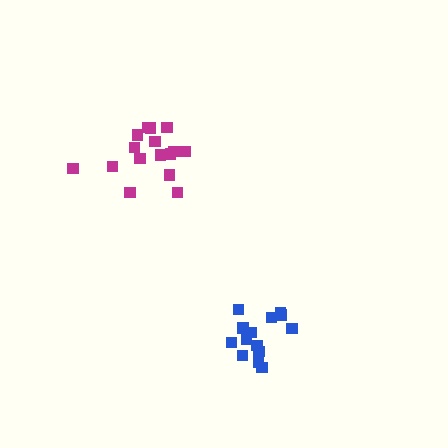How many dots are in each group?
Group 1: 17 dots, Group 2: 14 dots (31 total).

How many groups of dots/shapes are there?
There are 2 groups.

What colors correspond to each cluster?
The clusters are colored: magenta, blue.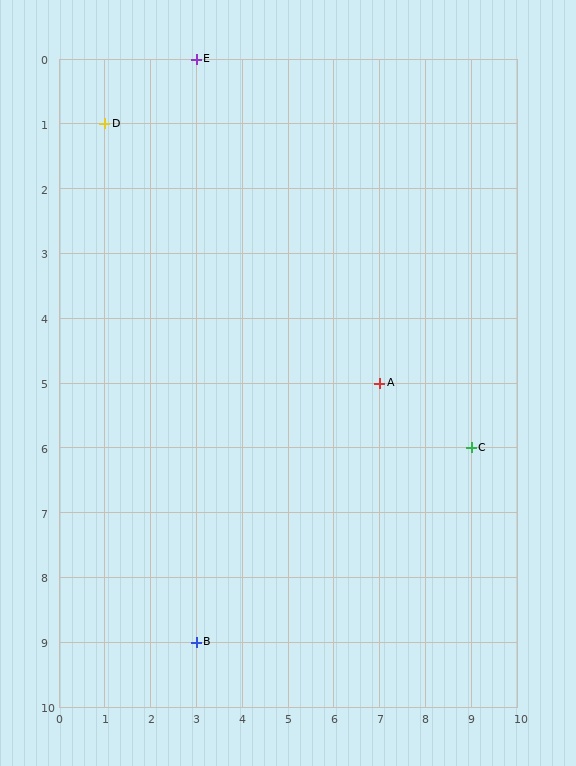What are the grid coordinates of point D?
Point D is at grid coordinates (1, 1).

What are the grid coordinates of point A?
Point A is at grid coordinates (7, 5).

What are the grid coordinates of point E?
Point E is at grid coordinates (3, 0).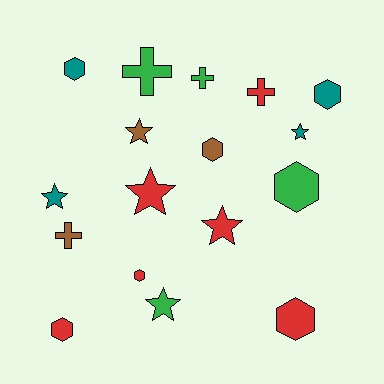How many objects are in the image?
There are 17 objects.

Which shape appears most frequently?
Hexagon, with 7 objects.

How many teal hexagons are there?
There are 2 teal hexagons.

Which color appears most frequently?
Red, with 6 objects.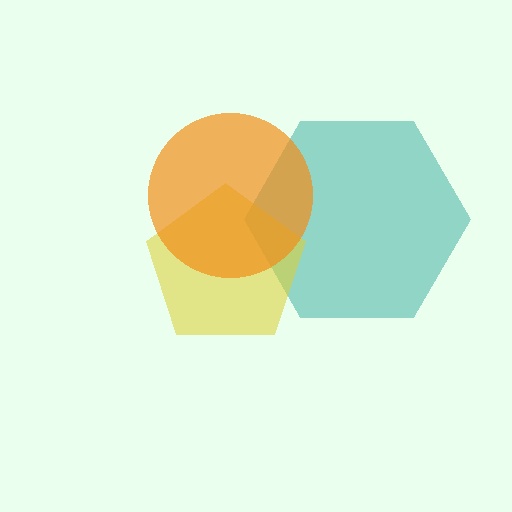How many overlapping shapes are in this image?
There are 3 overlapping shapes in the image.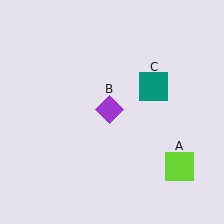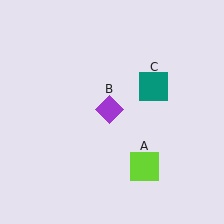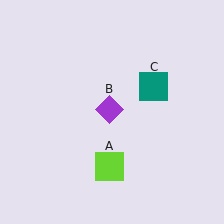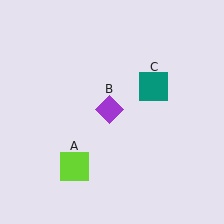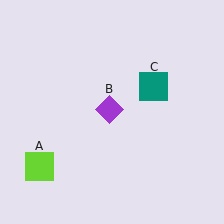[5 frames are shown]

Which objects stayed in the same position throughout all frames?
Purple diamond (object B) and teal square (object C) remained stationary.